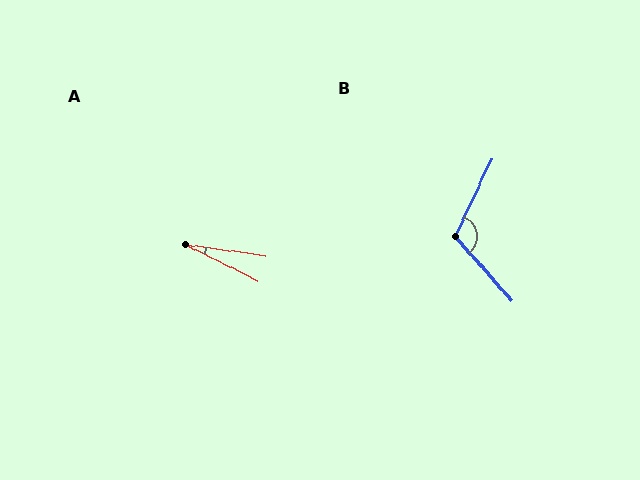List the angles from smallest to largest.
A (19°), B (114°).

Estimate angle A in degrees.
Approximately 19 degrees.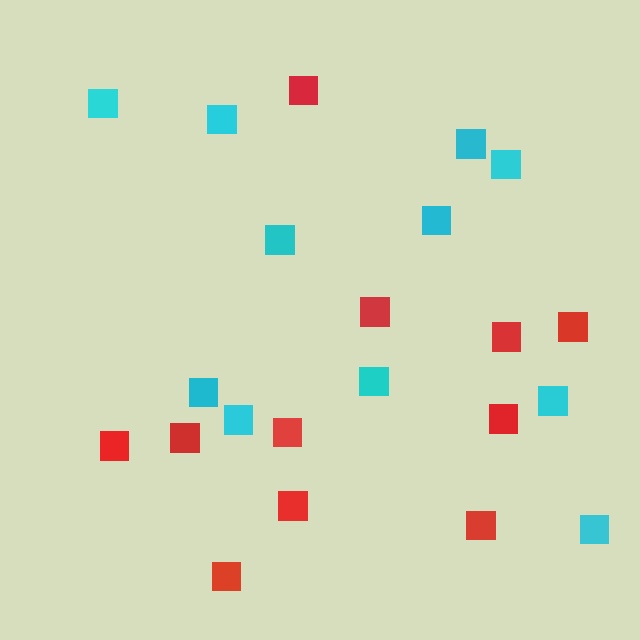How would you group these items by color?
There are 2 groups: one group of red squares (11) and one group of cyan squares (11).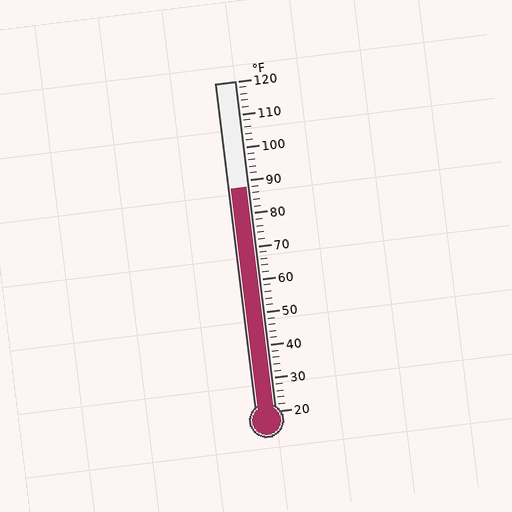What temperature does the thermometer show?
The thermometer shows approximately 88°F.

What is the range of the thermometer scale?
The thermometer scale ranges from 20°F to 120°F.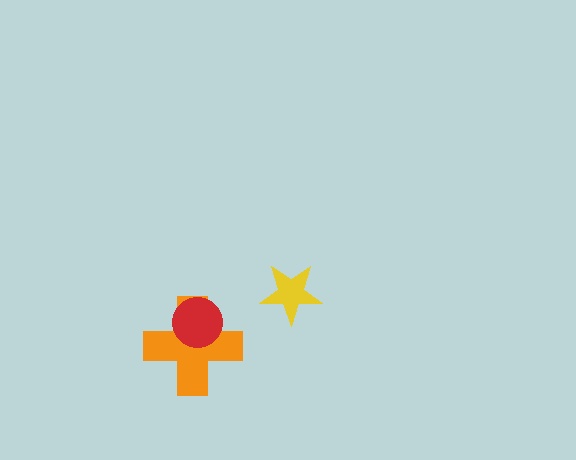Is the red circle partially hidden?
No, no other shape covers it.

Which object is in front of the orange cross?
The red circle is in front of the orange cross.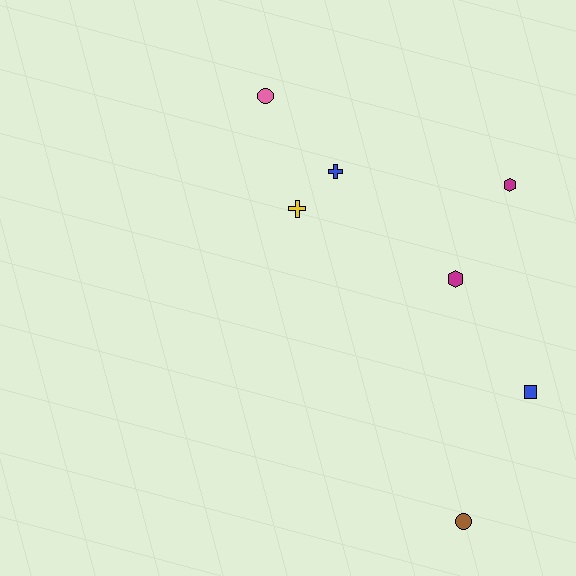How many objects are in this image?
There are 7 objects.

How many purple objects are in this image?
There are no purple objects.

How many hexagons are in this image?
There are 2 hexagons.